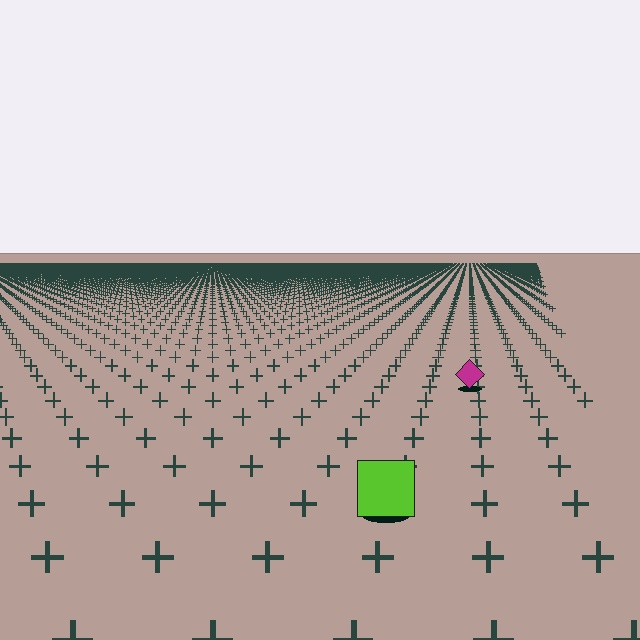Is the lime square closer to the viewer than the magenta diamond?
Yes. The lime square is closer — you can tell from the texture gradient: the ground texture is coarser near it.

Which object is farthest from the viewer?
The magenta diamond is farthest from the viewer. It appears smaller and the ground texture around it is denser.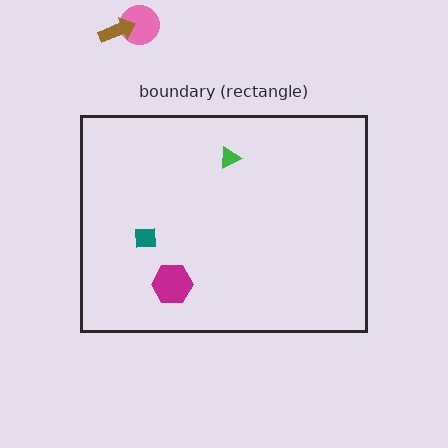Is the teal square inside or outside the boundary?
Inside.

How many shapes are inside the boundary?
3 inside, 2 outside.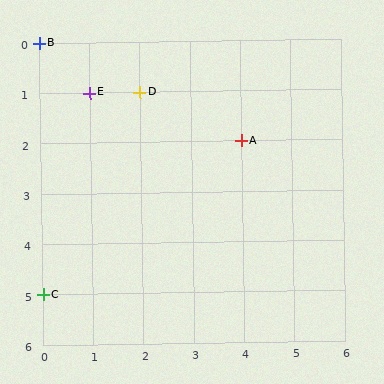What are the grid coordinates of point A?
Point A is at grid coordinates (4, 2).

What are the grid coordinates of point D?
Point D is at grid coordinates (2, 1).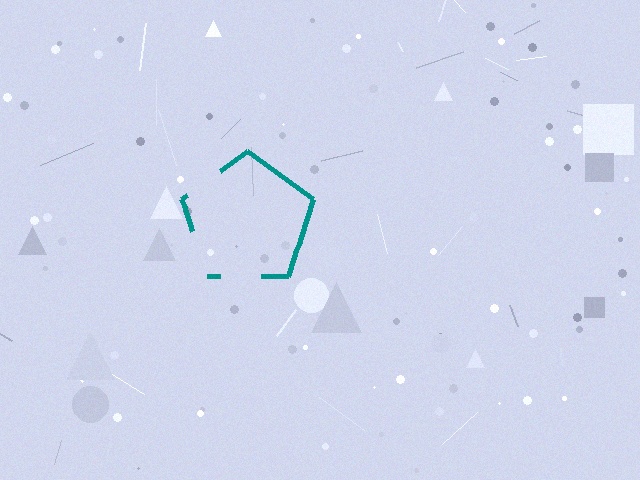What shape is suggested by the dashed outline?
The dashed outline suggests a pentagon.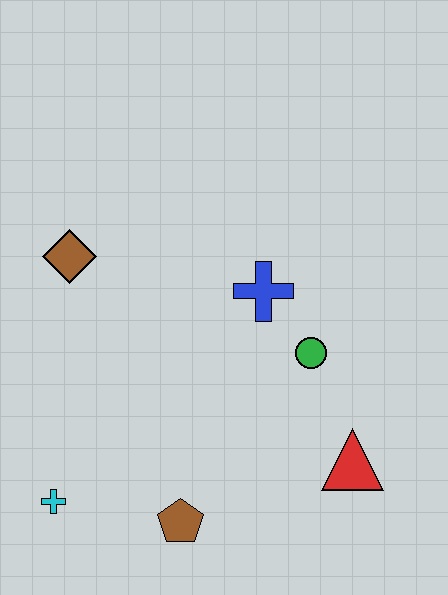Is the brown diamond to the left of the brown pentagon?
Yes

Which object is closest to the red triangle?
The green circle is closest to the red triangle.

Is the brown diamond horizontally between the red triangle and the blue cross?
No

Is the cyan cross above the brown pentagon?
Yes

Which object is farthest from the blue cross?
The cyan cross is farthest from the blue cross.